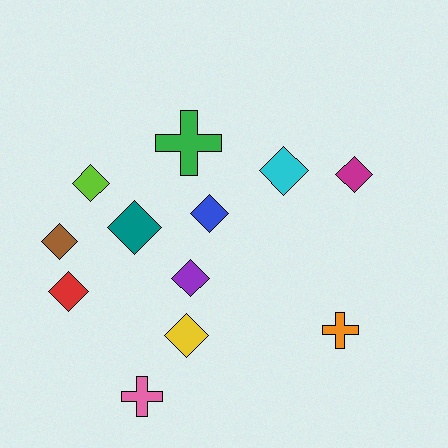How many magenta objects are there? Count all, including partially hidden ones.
There is 1 magenta object.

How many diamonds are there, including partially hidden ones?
There are 9 diamonds.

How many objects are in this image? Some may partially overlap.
There are 12 objects.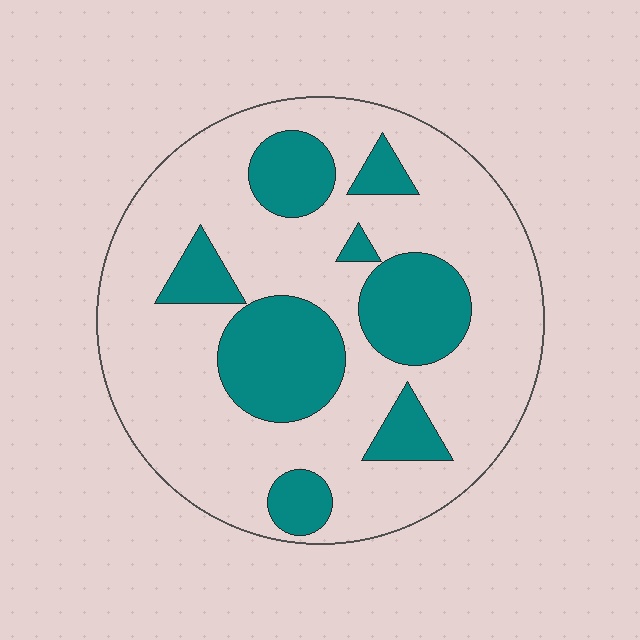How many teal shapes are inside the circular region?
8.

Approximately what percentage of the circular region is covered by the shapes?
Approximately 30%.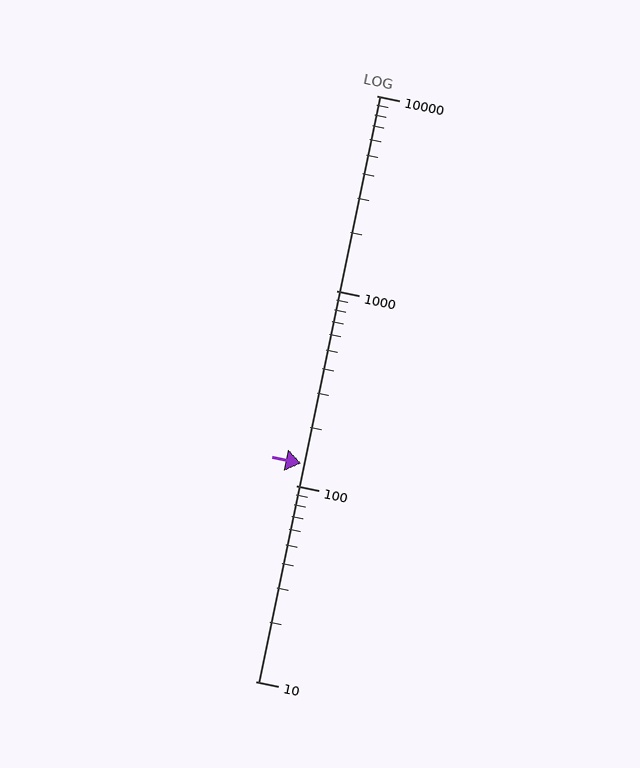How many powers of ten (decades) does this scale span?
The scale spans 3 decades, from 10 to 10000.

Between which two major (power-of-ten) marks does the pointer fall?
The pointer is between 100 and 1000.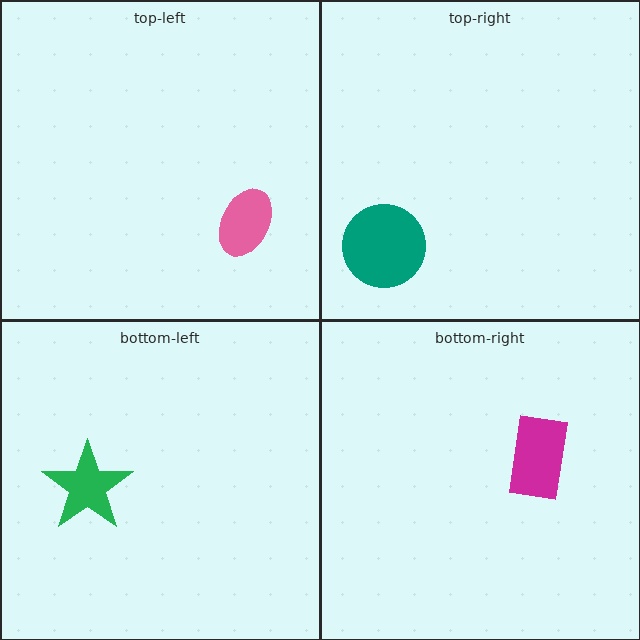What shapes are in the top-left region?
The pink ellipse.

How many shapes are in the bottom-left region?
1.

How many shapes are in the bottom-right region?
1.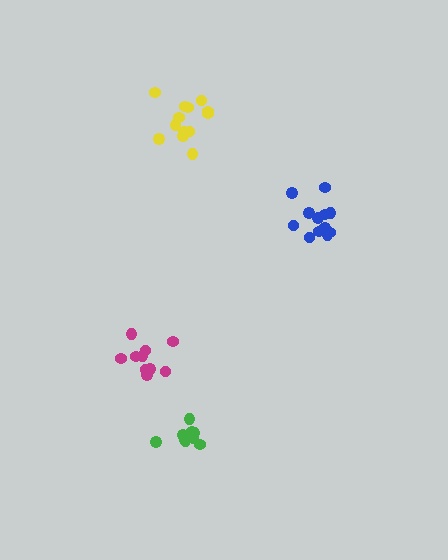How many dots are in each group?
Group 1: 13 dots, Group 2: 10 dots, Group 3: 9 dots, Group 4: 13 dots (45 total).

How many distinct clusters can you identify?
There are 4 distinct clusters.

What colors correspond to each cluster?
The clusters are colored: yellow, magenta, green, blue.